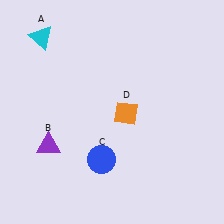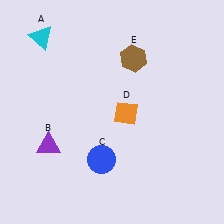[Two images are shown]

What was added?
A brown hexagon (E) was added in Image 2.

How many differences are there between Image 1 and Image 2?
There is 1 difference between the two images.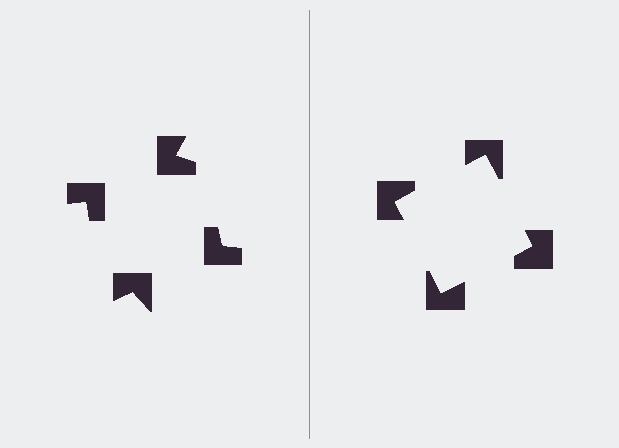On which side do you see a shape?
An illusory square appears on the right side. On the left side the wedge cuts are rotated, so no coherent shape forms.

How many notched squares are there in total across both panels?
8 — 4 on each side.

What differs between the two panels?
The notched squares are positioned identically on both sides; only the wedge orientations differ. On the right they align to a square; on the left they are misaligned.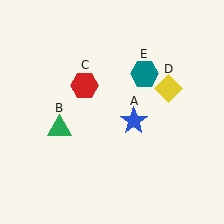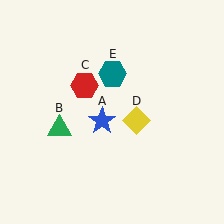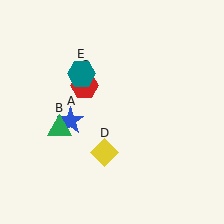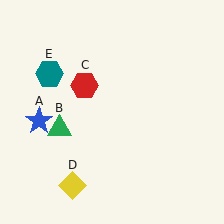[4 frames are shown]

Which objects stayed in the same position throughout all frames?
Green triangle (object B) and red hexagon (object C) remained stationary.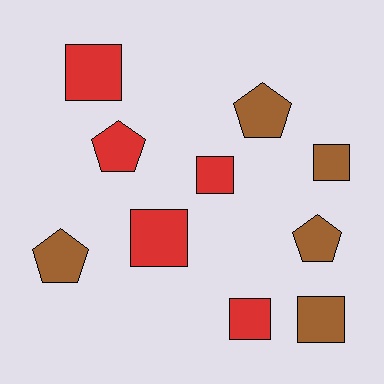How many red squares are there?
There are 4 red squares.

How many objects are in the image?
There are 10 objects.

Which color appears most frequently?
Red, with 5 objects.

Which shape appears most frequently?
Square, with 6 objects.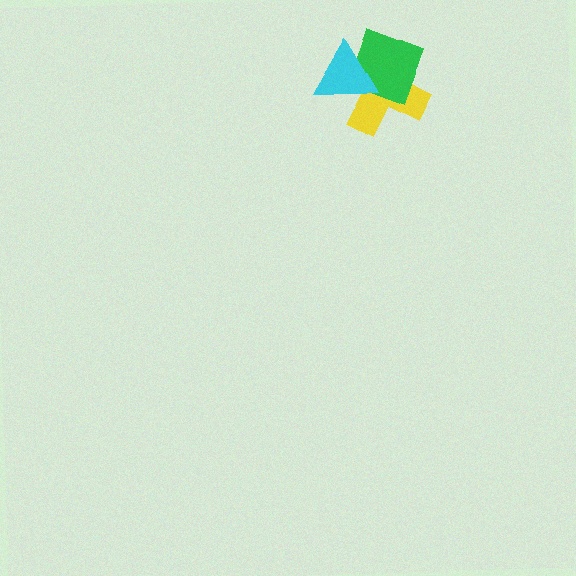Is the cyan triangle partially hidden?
No, no other shape covers it.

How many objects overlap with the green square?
2 objects overlap with the green square.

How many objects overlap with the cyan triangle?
2 objects overlap with the cyan triangle.